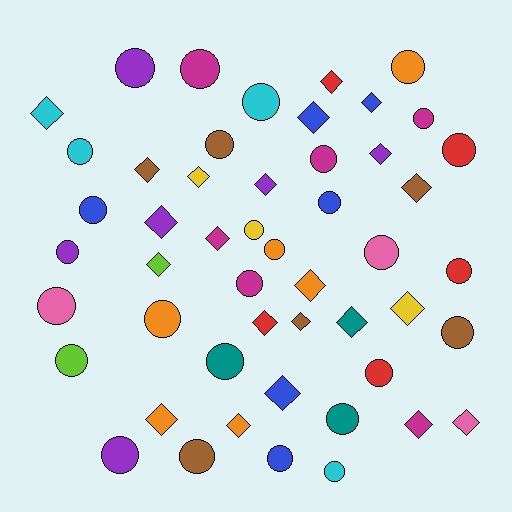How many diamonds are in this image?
There are 22 diamonds.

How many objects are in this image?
There are 50 objects.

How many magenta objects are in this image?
There are 6 magenta objects.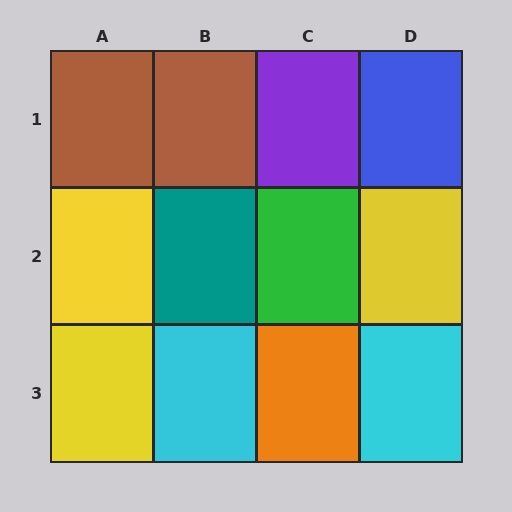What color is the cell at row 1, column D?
Blue.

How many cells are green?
1 cell is green.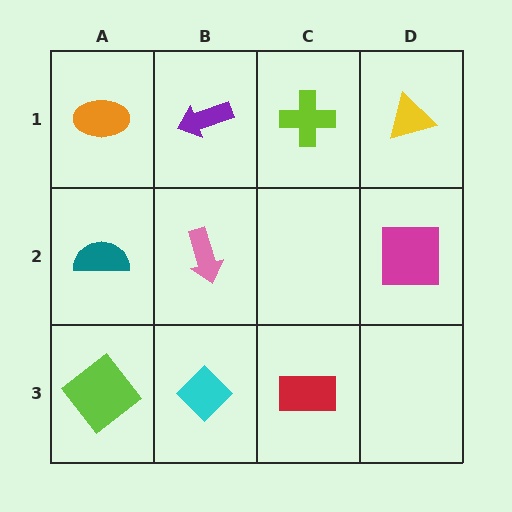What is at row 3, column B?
A cyan diamond.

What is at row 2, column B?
A pink arrow.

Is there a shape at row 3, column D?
No, that cell is empty.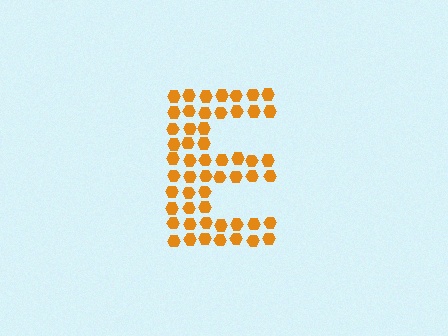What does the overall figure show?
The overall figure shows the letter E.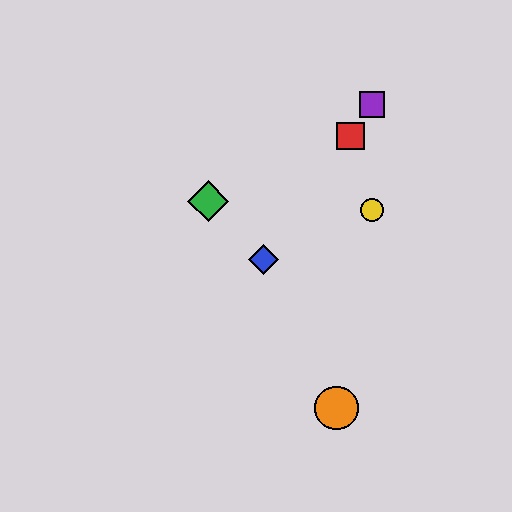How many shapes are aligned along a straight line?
3 shapes (the red square, the blue diamond, the purple square) are aligned along a straight line.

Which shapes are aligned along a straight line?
The red square, the blue diamond, the purple square are aligned along a straight line.